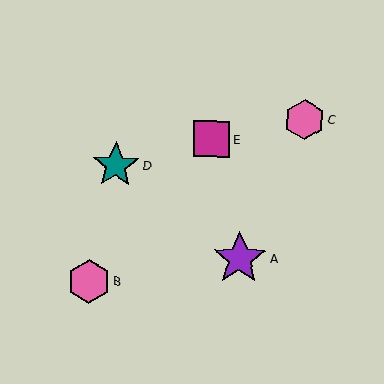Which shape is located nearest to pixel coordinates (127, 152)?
The teal star (labeled D) at (116, 165) is nearest to that location.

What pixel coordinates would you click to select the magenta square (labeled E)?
Click at (212, 139) to select the magenta square E.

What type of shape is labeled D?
Shape D is a teal star.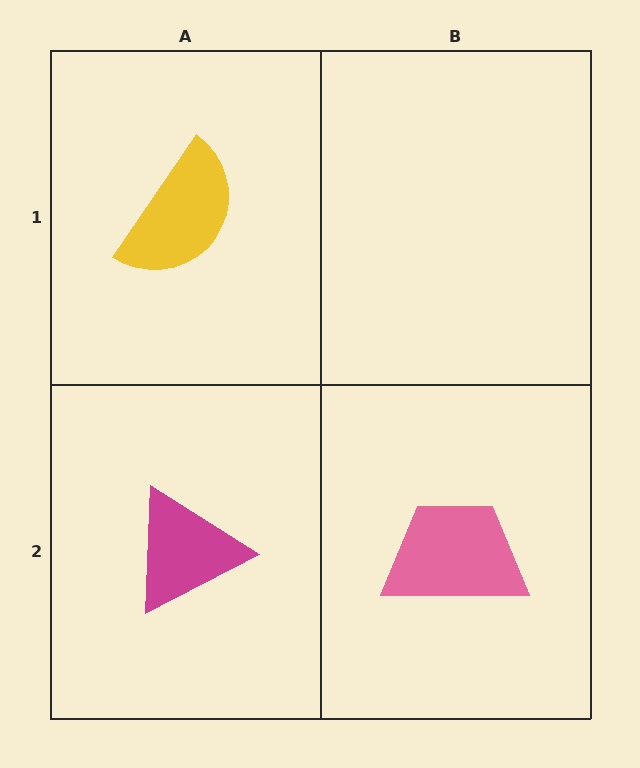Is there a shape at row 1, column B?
No, that cell is empty.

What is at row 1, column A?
A yellow semicircle.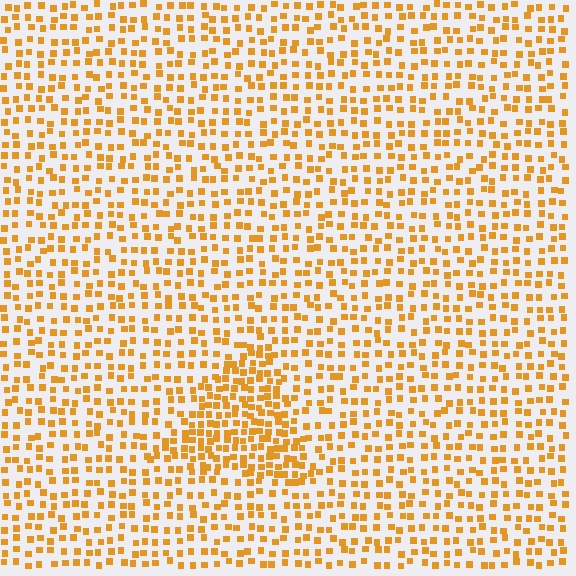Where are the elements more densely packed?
The elements are more densely packed inside the triangle boundary.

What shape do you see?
I see a triangle.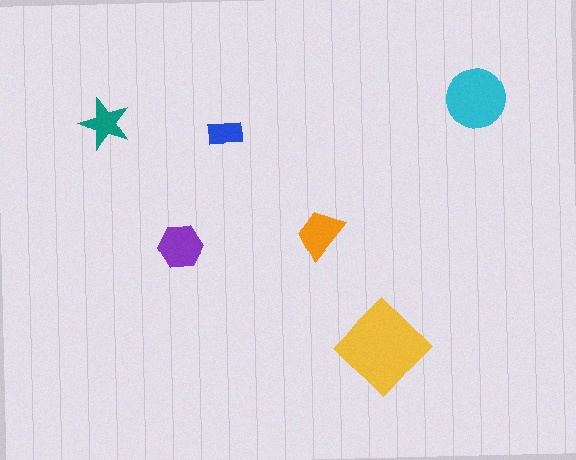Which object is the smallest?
The blue rectangle.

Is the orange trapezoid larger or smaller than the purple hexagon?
Smaller.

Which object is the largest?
The yellow diamond.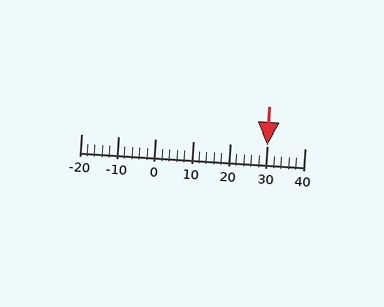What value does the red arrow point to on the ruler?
The red arrow points to approximately 30.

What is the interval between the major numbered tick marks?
The major tick marks are spaced 10 units apart.